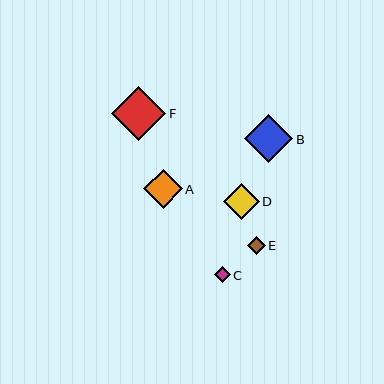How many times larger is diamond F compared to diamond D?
Diamond F is approximately 1.5 times the size of diamond D.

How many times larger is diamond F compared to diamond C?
Diamond F is approximately 3.4 times the size of diamond C.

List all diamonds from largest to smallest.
From largest to smallest: F, B, A, D, E, C.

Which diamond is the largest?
Diamond F is the largest with a size of approximately 54 pixels.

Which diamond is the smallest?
Diamond C is the smallest with a size of approximately 16 pixels.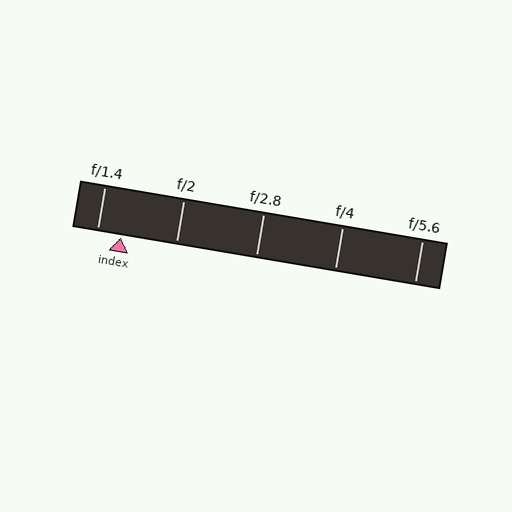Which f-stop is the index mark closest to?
The index mark is closest to f/1.4.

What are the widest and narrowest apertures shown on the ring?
The widest aperture shown is f/1.4 and the narrowest is f/5.6.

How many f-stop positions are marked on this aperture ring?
There are 5 f-stop positions marked.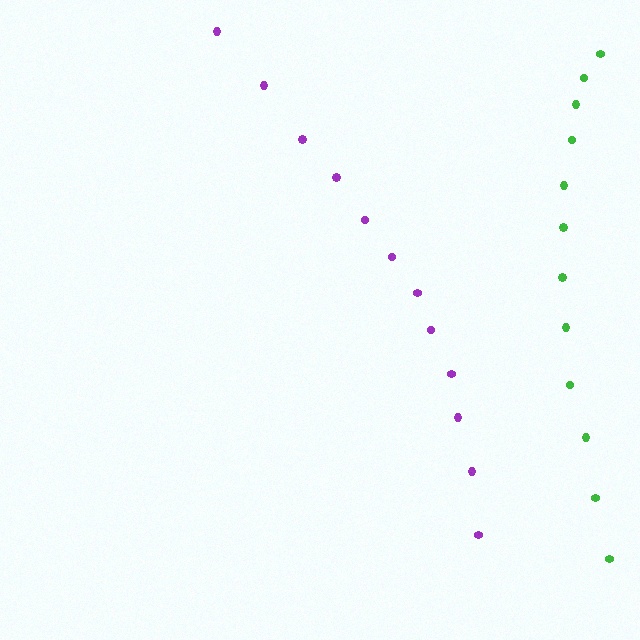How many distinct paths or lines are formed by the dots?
There are 2 distinct paths.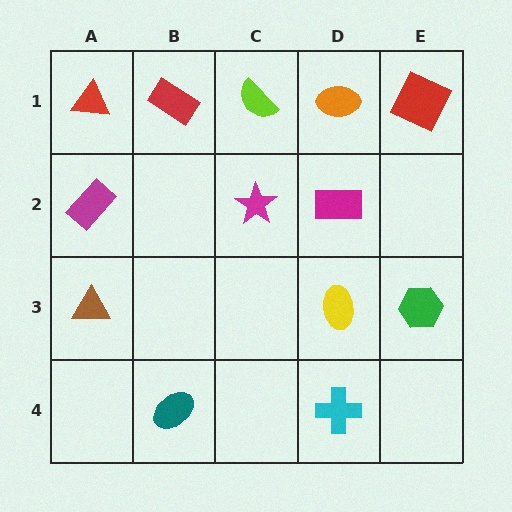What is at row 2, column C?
A magenta star.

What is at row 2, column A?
A magenta rectangle.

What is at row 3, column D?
A yellow ellipse.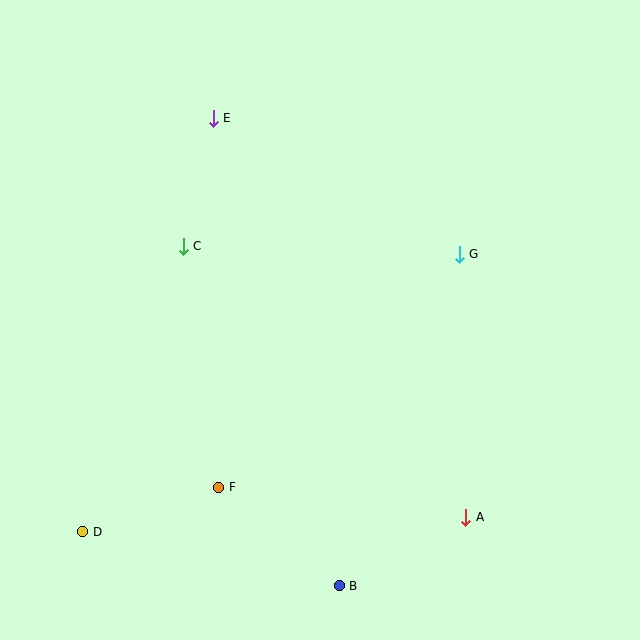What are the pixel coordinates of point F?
Point F is at (219, 487).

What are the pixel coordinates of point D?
Point D is at (83, 532).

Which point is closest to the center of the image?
Point G at (459, 254) is closest to the center.